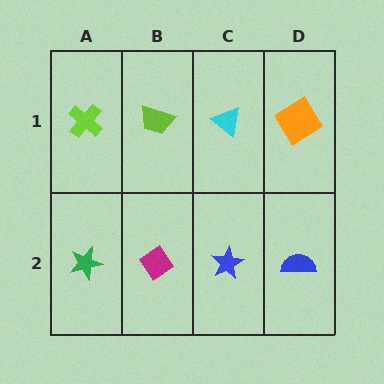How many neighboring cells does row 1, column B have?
3.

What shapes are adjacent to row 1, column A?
A green star (row 2, column A), a lime trapezoid (row 1, column B).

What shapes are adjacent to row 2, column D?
An orange diamond (row 1, column D), a blue star (row 2, column C).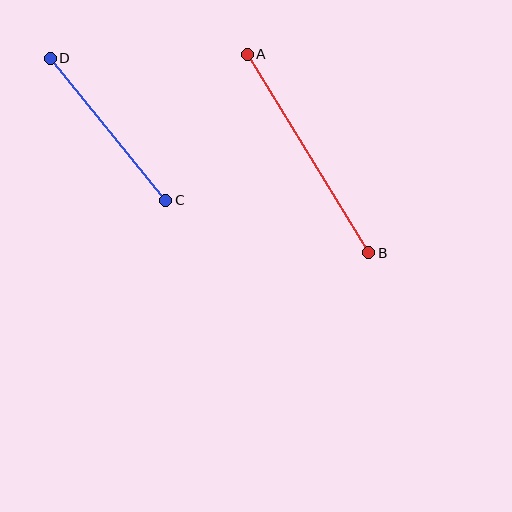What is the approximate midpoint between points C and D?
The midpoint is at approximately (108, 129) pixels.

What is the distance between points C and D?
The distance is approximately 183 pixels.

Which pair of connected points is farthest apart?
Points A and B are farthest apart.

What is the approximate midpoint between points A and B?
The midpoint is at approximately (308, 154) pixels.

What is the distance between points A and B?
The distance is approximately 233 pixels.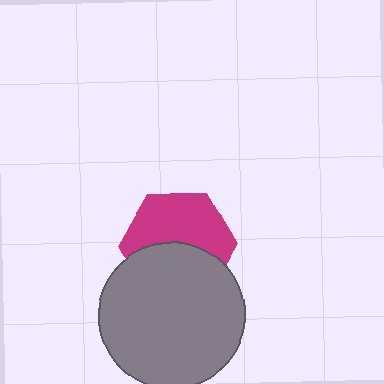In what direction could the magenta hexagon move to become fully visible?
The magenta hexagon could move up. That would shift it out from behind the gray circle entirely.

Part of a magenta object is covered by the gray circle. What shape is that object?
It is a hexagon.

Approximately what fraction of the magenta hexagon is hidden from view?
Roughly 46% of the magenta hexagon is hidden behind the gray circle.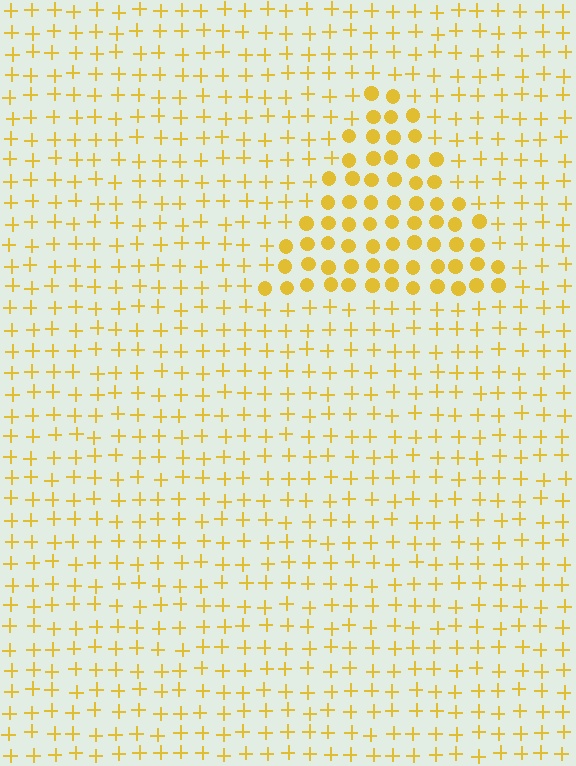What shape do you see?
I see a triangle.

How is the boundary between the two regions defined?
The boundary is defined by a change in element shape: circles inside vs. plus signs outside. All elements share the same color and spacing.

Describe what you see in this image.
The image is filled with small yellow elements arranged in a uniform grid. A triangle-shaped region contains circles, while the surrounding area contains plus signs. The boundary is defined purely by the change in element shape.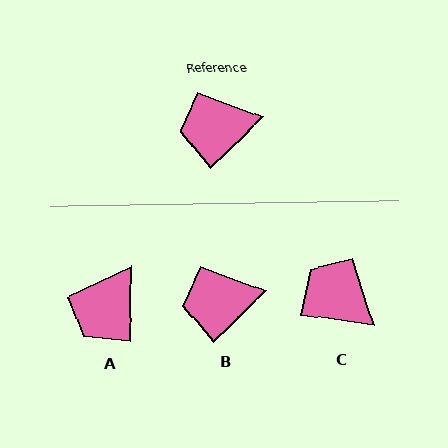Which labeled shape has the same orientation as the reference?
B.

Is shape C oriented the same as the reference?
No, it is off by about 52 degrees.